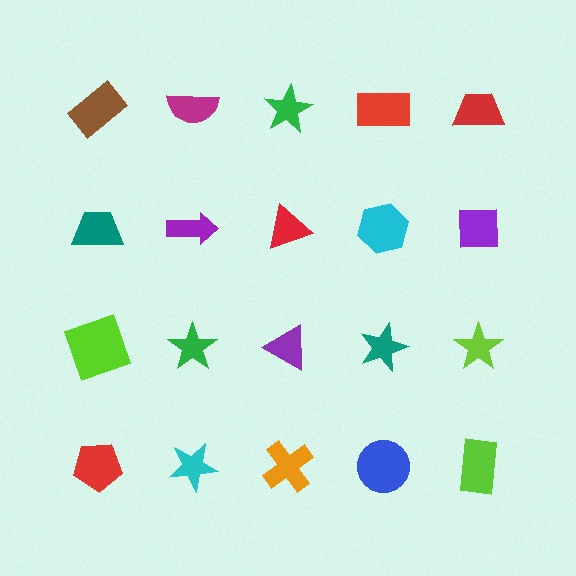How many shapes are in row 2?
5 shapes.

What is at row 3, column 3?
A purple triangle.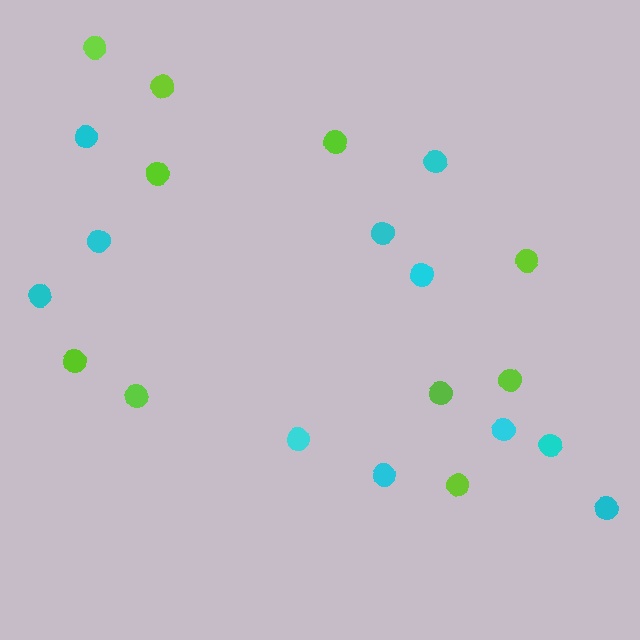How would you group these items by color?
There are 2 groups: one group of lime circles (10) and one group of cyan circles (11).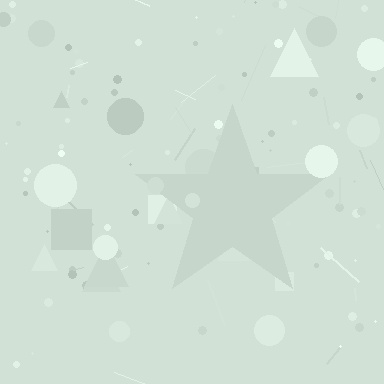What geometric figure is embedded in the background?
A star is embedded in the background.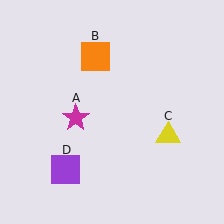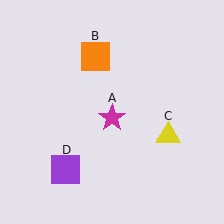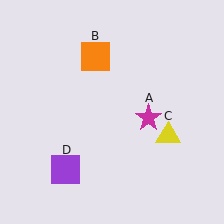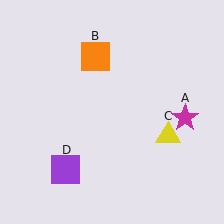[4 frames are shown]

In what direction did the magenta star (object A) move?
The magenta star (object A) moved right.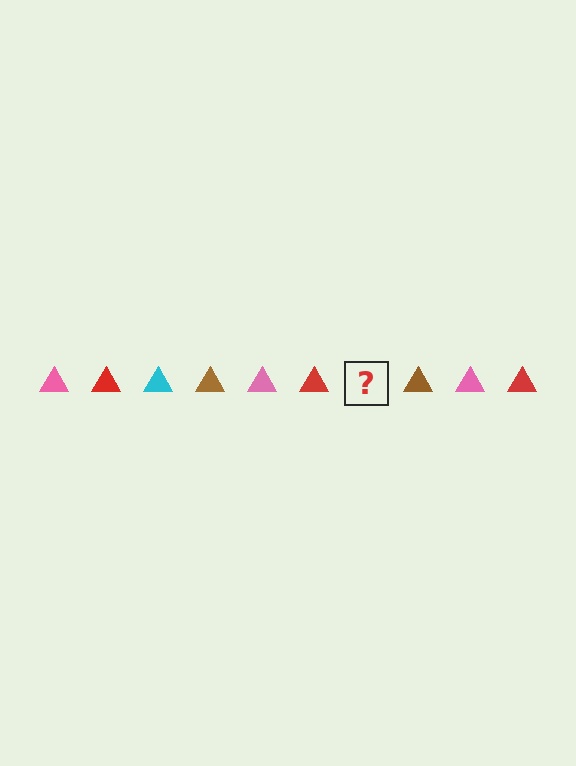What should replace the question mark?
The question mark should be replaced with a cyan triangle.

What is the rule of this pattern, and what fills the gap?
The rule is that the pattern cycles through pink, red, cyan, brown triangles. The gap should be filled with a cyan triangle.